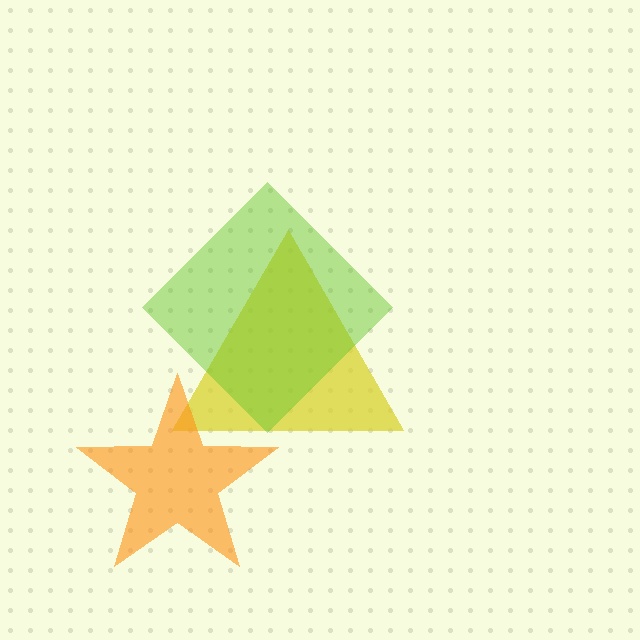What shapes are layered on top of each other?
The layered shapes are: a yellow triangle, a lime diamond, an orange star.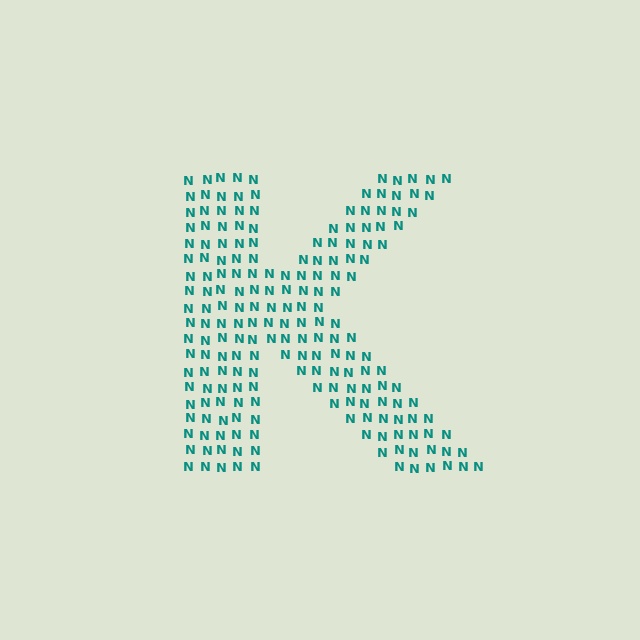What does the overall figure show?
The overall figure shows the letter K.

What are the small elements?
The small elements are letter N's.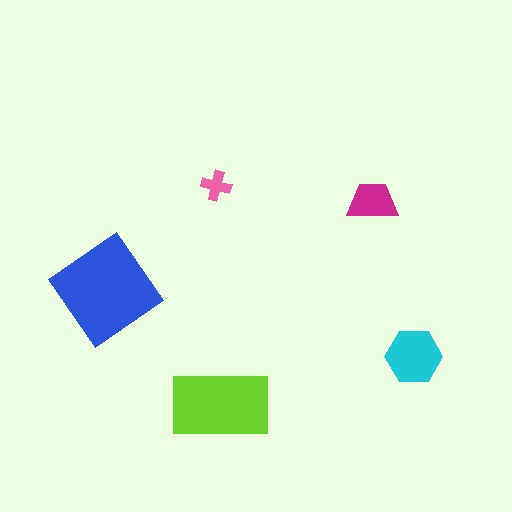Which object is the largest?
The blue diamond.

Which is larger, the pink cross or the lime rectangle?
The lime rectangle.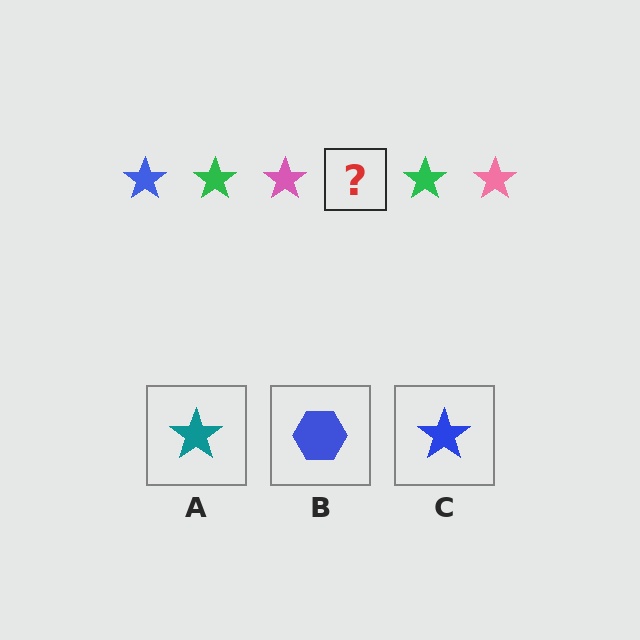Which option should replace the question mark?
Option C.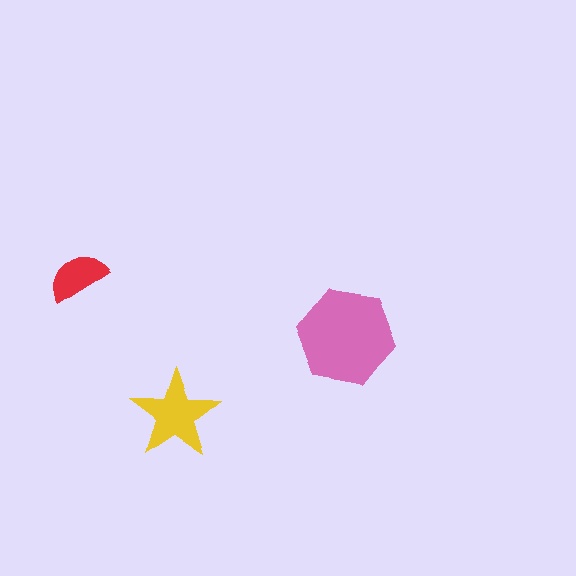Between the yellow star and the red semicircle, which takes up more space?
The yellow star.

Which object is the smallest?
The red semicircle.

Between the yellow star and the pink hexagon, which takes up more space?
The pink hexagon.